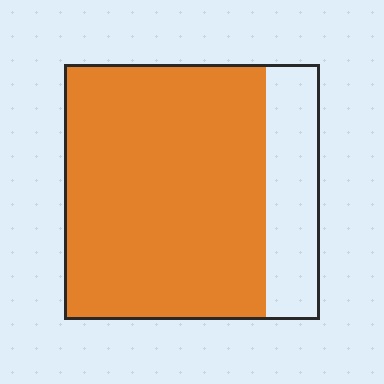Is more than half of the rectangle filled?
Yes.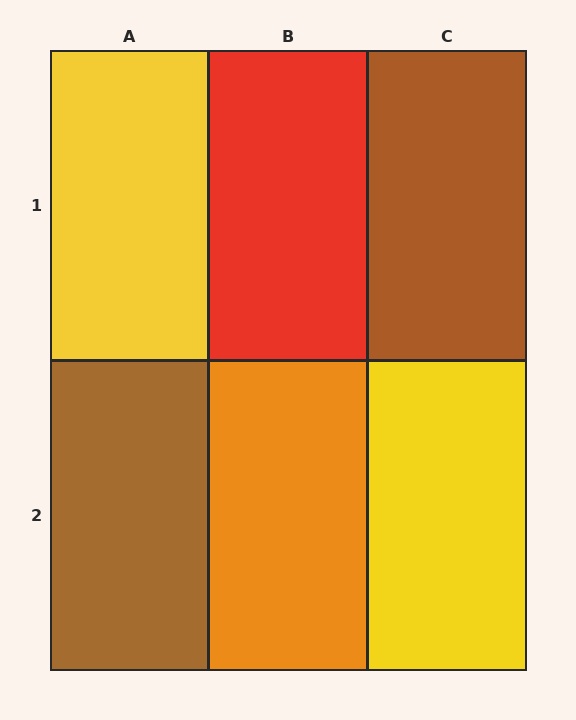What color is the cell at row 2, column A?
Brown.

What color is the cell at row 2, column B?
Orange.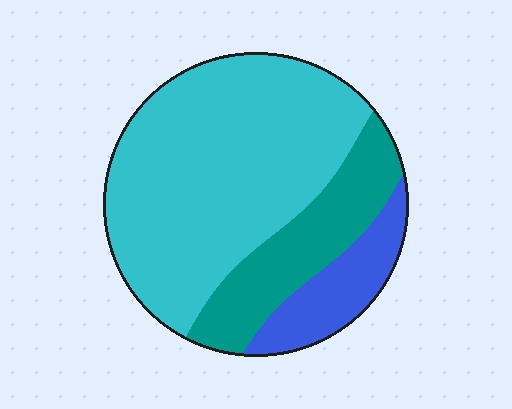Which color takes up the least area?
Blue, at roughly 15%.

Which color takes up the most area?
Cyan, at roughly 65%.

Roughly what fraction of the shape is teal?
Teal covers 22% of the shape.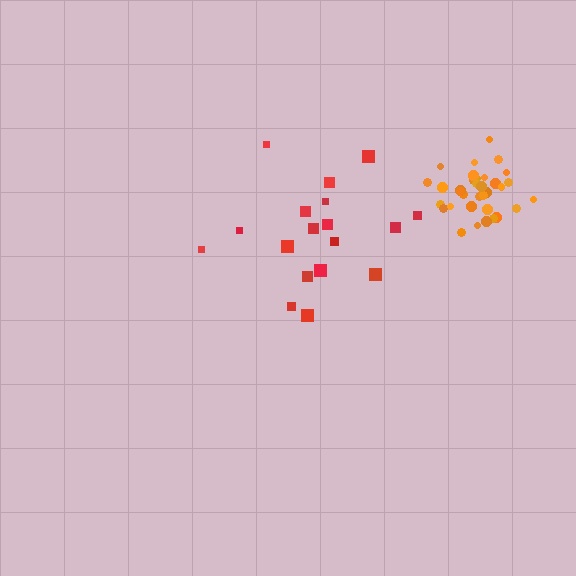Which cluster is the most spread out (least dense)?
Red.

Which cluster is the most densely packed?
Orange.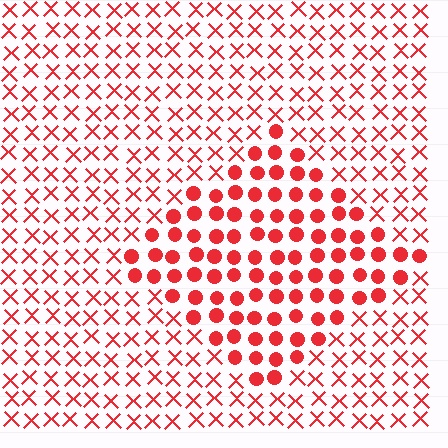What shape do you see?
I see a diamond.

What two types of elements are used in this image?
The image uses circles inside the diamond region and X marks outside it.